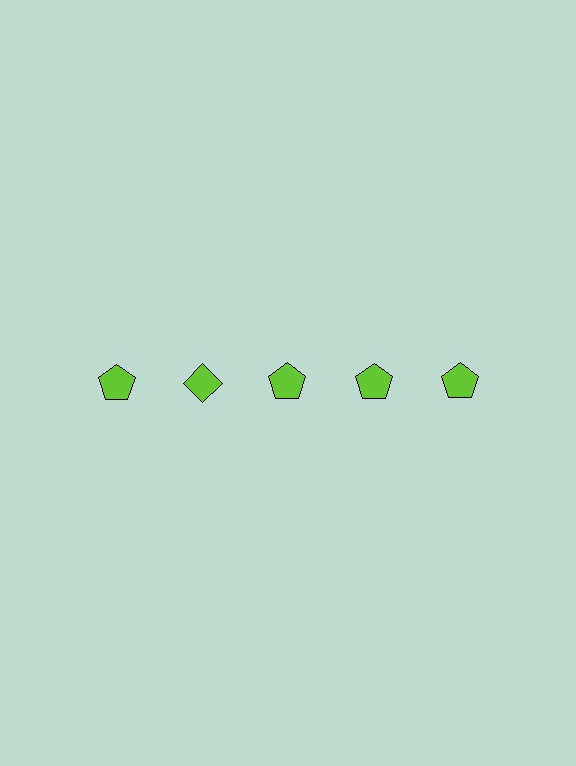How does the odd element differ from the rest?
It has a different shape: diamond instead of pentagon.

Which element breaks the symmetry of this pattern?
The lime diamond in the top row, second from left column breaks the symmetry. All other shapes are lime pentagons.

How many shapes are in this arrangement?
There are 5 shapes arranged in a grid pattern.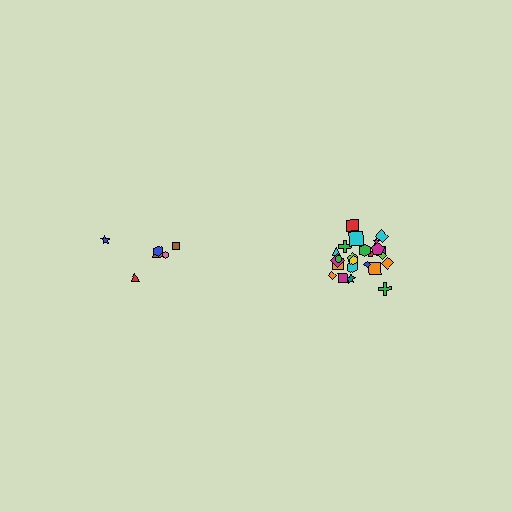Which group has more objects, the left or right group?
The right group.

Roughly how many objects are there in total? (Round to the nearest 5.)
Roughly 30 objects in total.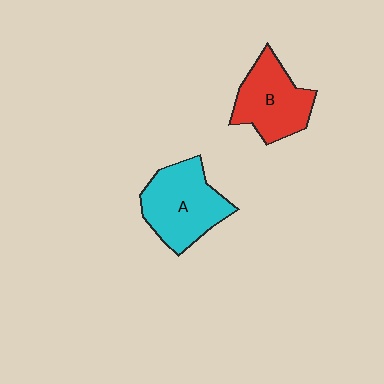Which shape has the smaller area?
Shape B (red).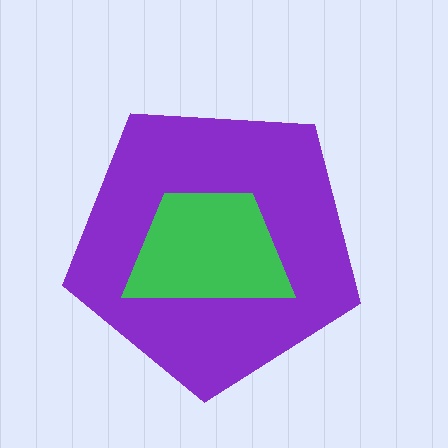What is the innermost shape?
The green trapezoid.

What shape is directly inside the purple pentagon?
The green trapezoid.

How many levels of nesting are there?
2.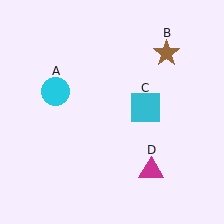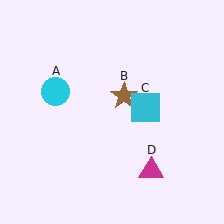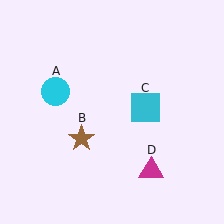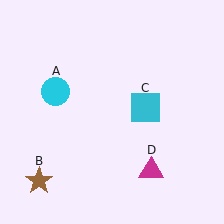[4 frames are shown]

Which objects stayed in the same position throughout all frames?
Cyan circle (object A) and cyan square (object C) and magenta triangle (object D) remained stationary.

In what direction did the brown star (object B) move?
The brown star (object B) moved down and to the left.